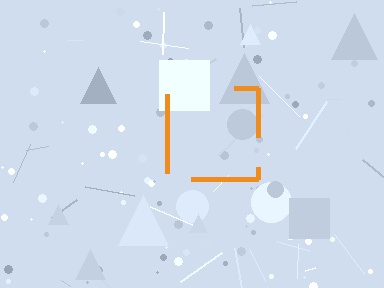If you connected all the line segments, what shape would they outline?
They would outline a square.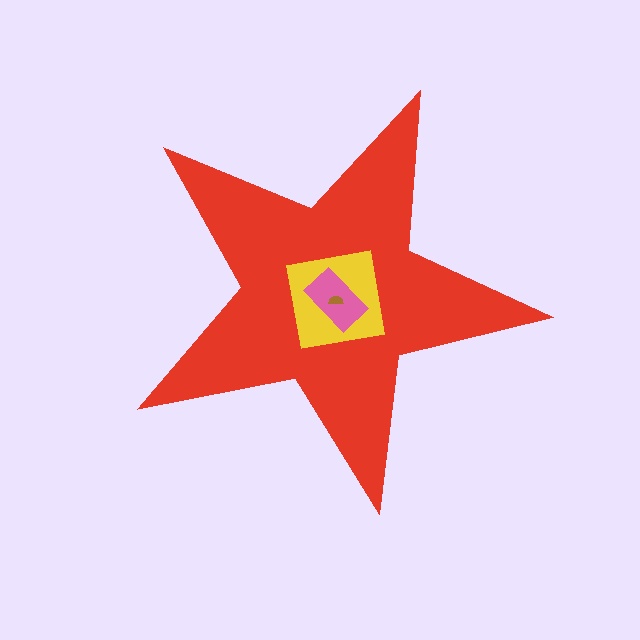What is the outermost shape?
The red star.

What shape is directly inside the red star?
The yellow square.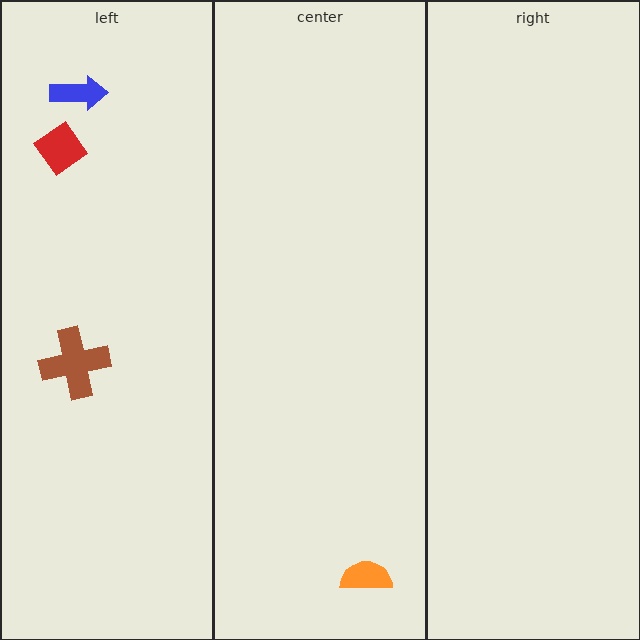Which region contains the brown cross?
The left region.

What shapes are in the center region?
The orange semicircle.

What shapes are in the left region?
The blue arrow, the red diamond, the brown cross.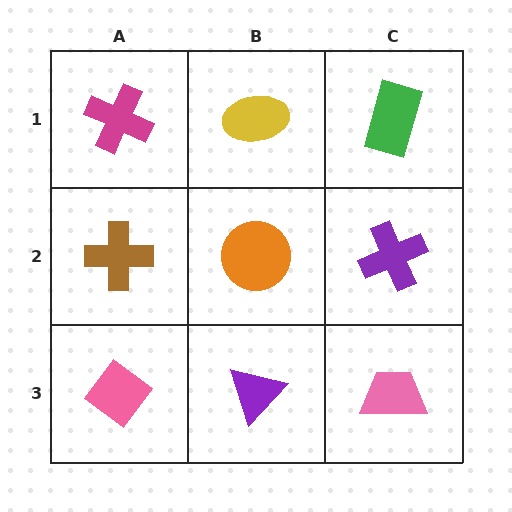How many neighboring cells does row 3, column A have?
2.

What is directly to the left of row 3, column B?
A pink diamond.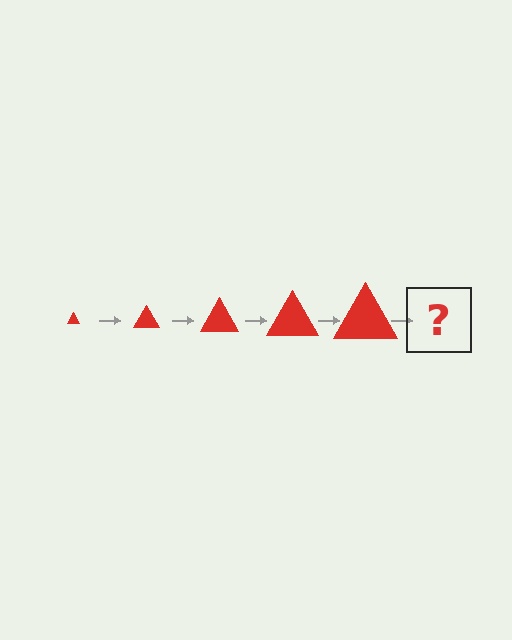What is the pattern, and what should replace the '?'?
The pattern is that the triangle gets progressively larger each step. The '?' should be a red triangle, larger than the previous one.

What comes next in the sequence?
The next element should be a red triangle, larger than the previous one.